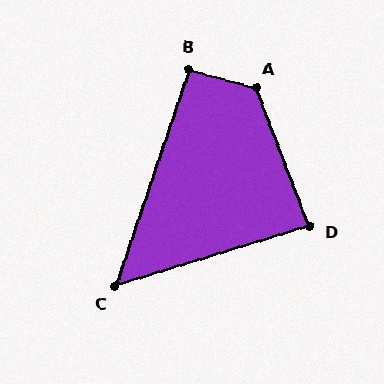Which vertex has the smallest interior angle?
C, at approximately 54 degrees.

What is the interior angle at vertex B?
Approximately 94 degrees (approximately right).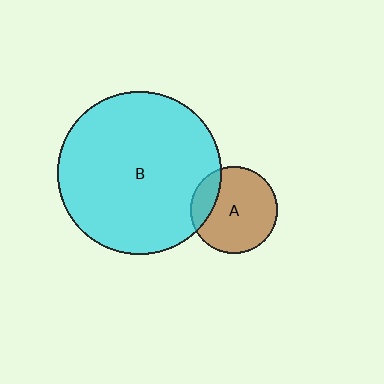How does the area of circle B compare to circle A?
Approximately 3.5 times.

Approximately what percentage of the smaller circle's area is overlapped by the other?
Approximately 20%.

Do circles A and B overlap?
Yes.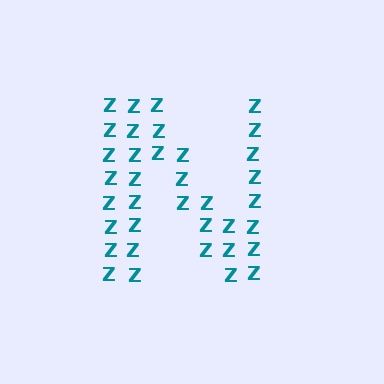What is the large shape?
The large shape is the letter N.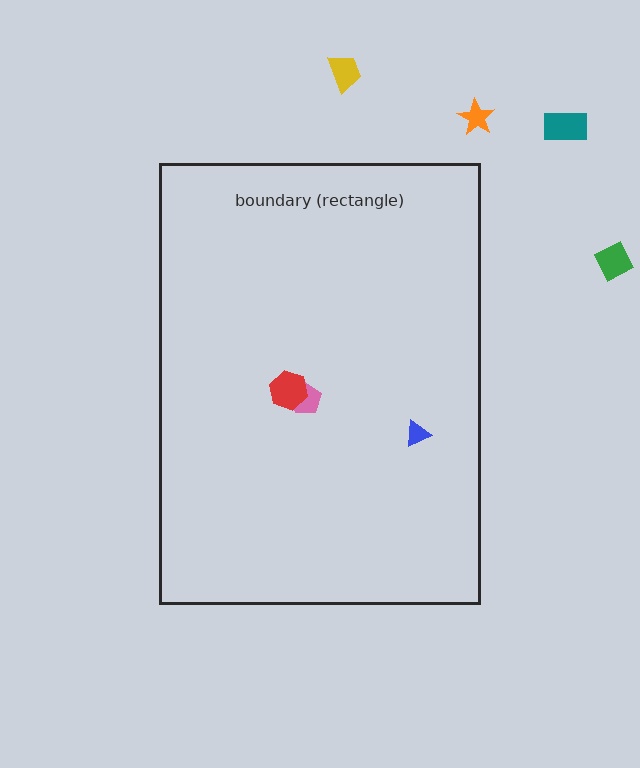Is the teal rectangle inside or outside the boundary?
Outside.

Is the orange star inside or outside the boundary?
Outside.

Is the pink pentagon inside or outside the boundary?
Inside.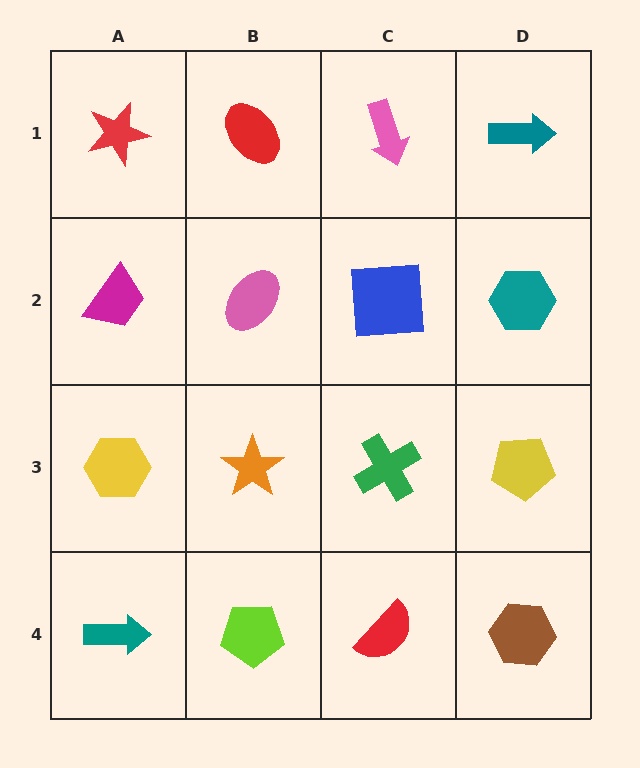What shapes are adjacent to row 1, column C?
A blue square (row 2, column C), a red ellipse (row 1, column B), a teal arrow (row 1, column D).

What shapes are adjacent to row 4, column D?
A yellow pentagon (row 3, column D), a red semicircle (row 4, column C).